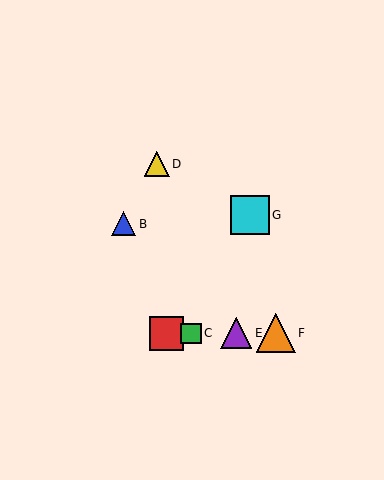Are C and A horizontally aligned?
Yes, both are at y≈333.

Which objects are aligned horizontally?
Objects A, C, E, F are aligned horizontally.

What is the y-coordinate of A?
Object A is at y≈333.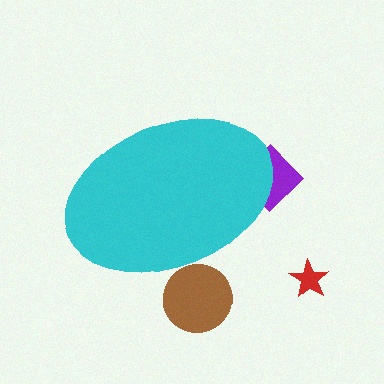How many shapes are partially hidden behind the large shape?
2 shapes are partially hidden.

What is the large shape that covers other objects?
A cyan ellipse.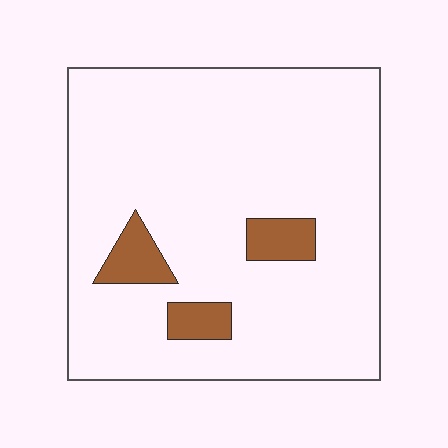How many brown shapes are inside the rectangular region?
3.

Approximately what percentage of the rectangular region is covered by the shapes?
Approximately 10%.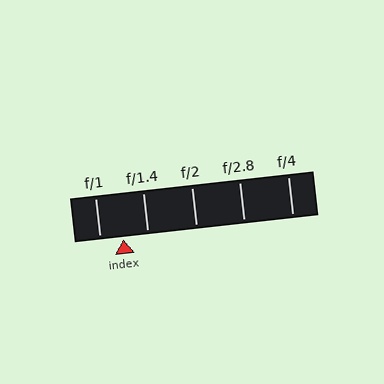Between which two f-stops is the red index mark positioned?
The index mark is between f/1 and f/1.4.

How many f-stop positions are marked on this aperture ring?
There are 5 f-stop positions marked.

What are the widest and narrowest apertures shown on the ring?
The widest aperture shown is f/1 and the narrowest is f/4.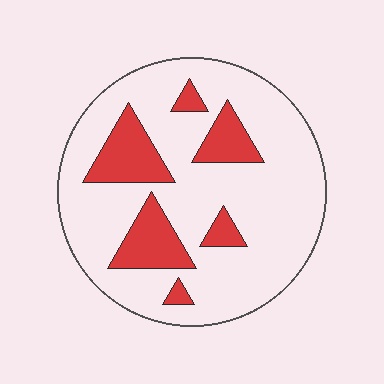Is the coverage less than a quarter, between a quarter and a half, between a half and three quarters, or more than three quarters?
Less than a quarter.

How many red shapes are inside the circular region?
6.